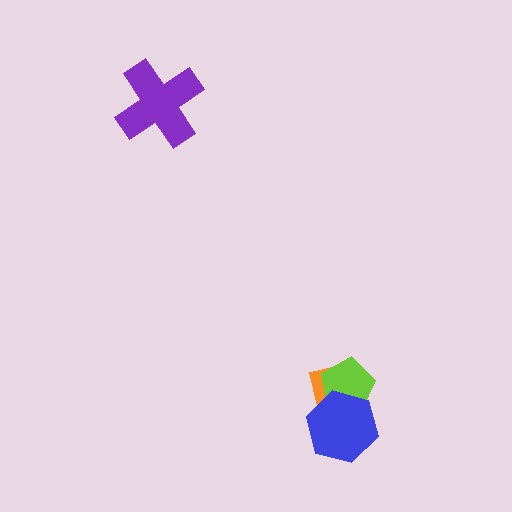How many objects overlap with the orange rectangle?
2 objects overlap with the orange rectangle.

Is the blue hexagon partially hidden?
No, no other shape covers it.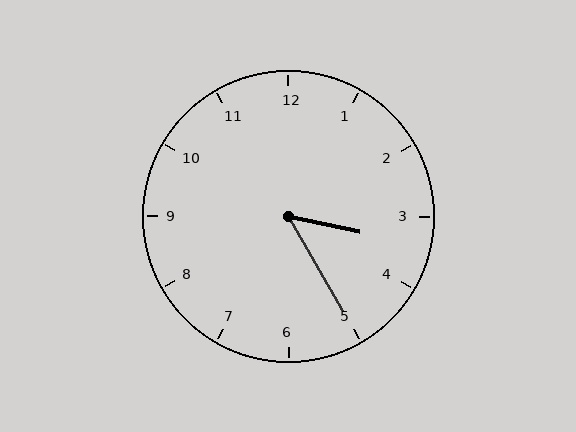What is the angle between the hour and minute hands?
Approximately 48 degrees.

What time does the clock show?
3:25.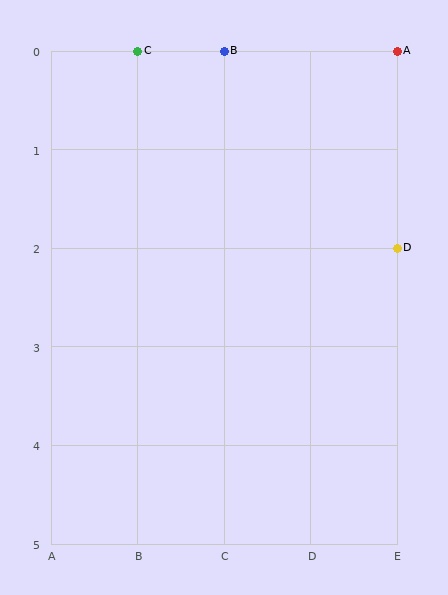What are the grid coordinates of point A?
Point A is at grid coordinates (E, 0).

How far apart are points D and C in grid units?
Points D and C are 3 columns and 2 rows apart (about 3.6 grid units diagonally).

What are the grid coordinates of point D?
Point D is at grid coordinates (E, 2).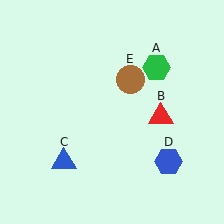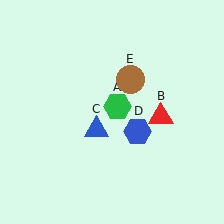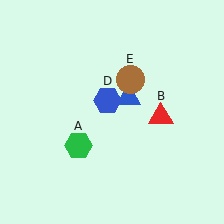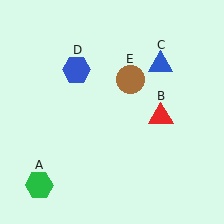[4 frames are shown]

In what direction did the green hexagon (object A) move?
The green hexagon (object A) moved down and to the left.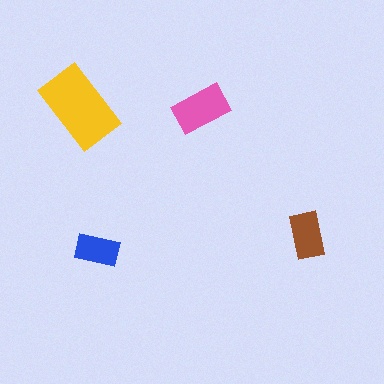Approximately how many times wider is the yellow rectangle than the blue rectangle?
About 2 times wider.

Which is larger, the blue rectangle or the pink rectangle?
The pink one.